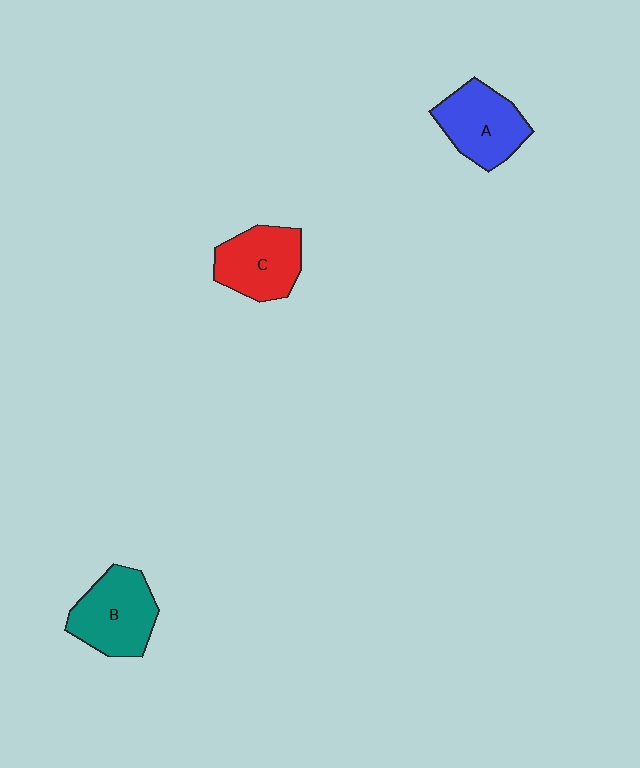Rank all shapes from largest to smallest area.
From largest to smallest: B (teal), A (blue), C (red).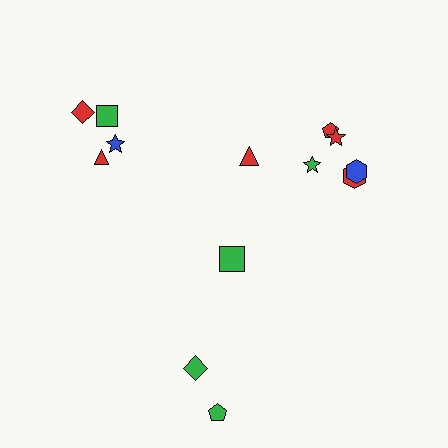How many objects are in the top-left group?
There are 4 objects.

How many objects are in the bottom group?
There are 3 objects.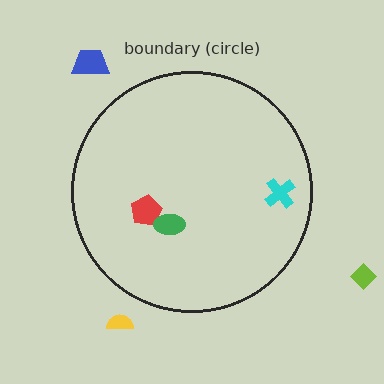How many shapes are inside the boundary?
3 inside, 3 outside.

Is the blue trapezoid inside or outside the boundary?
Outside.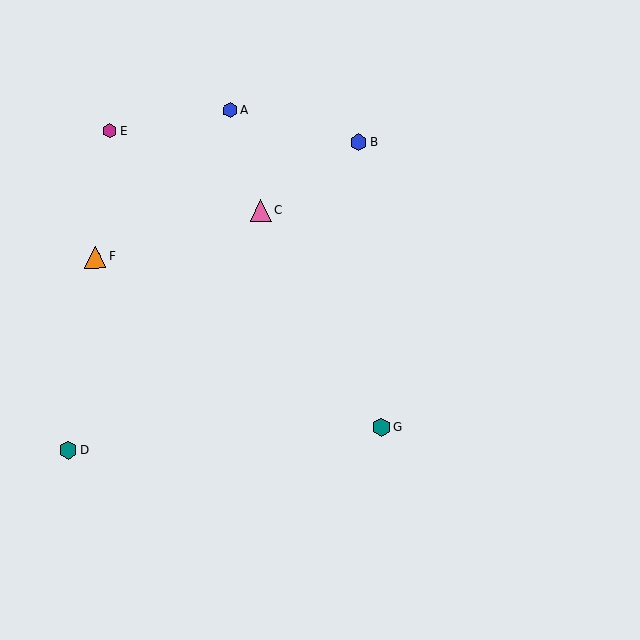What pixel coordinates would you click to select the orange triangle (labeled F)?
Click at (95, 257) to select the orange triangle F.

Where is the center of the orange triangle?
The center of the orange triangle is at (95, 257).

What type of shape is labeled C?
Shape C is a pink triangle.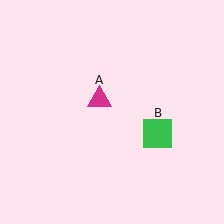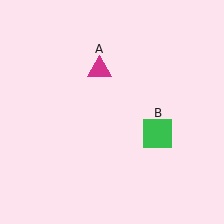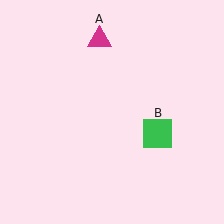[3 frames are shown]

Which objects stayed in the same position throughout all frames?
Green square (object B) remained stationary.